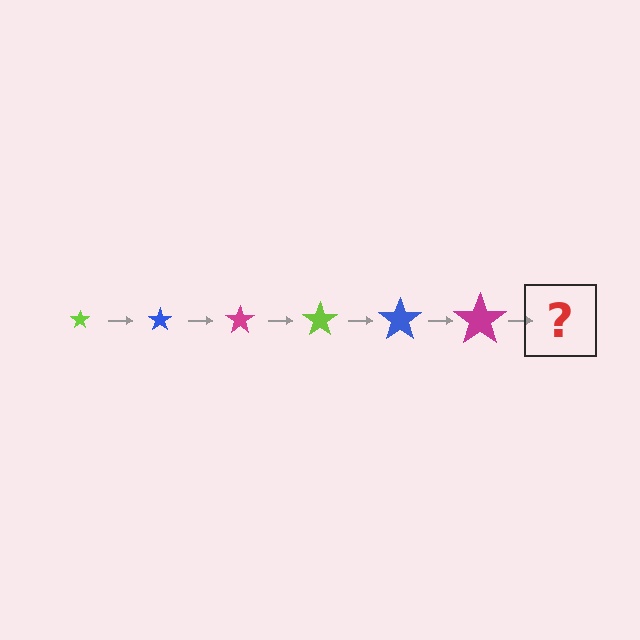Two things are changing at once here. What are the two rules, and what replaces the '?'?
The two rules are that the star grows larger each step and the color cycles through lime, blue, and magenta. The '?' should be a lime star, larger than the previous one.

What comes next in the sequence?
The next element should be a lime star, larger than the previous one.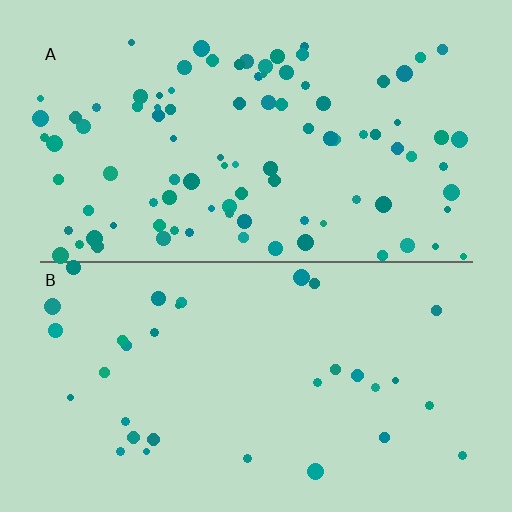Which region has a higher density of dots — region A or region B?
A (the top).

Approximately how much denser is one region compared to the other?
Approximately 2.9× — region A over region B.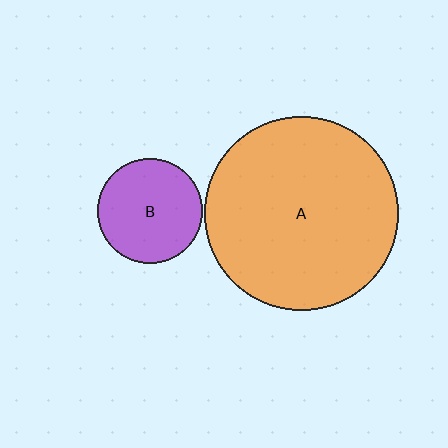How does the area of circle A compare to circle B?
Approximately 3.4 times.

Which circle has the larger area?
Circle A (orange).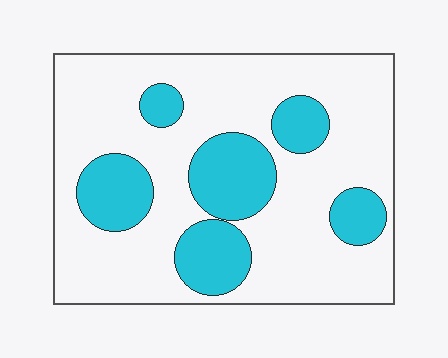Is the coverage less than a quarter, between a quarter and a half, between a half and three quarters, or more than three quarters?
Between a quarter and a half.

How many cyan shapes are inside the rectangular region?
6.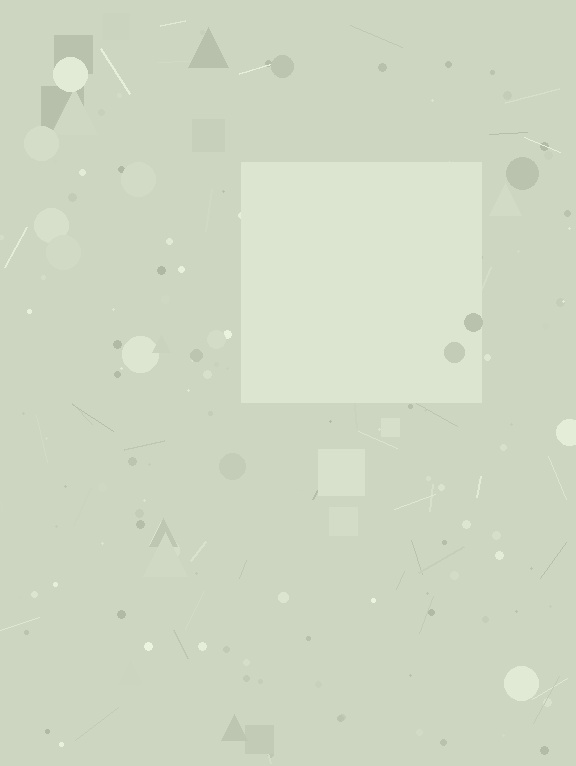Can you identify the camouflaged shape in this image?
The camouflaged shape is a square.